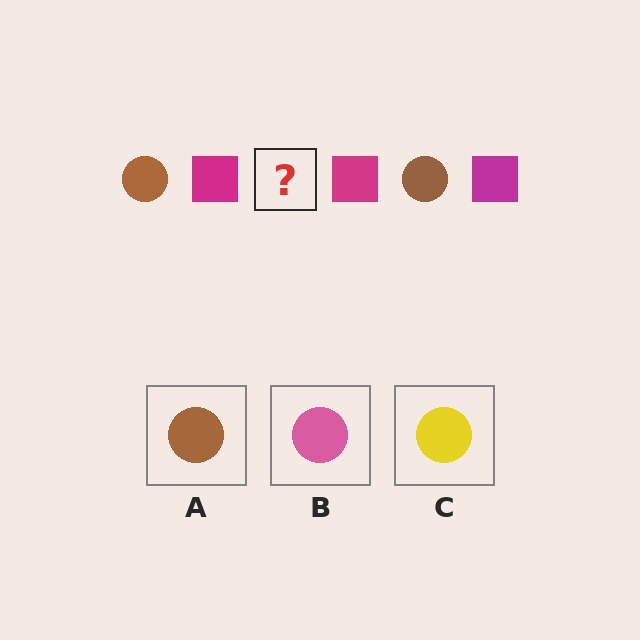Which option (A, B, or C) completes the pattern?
A.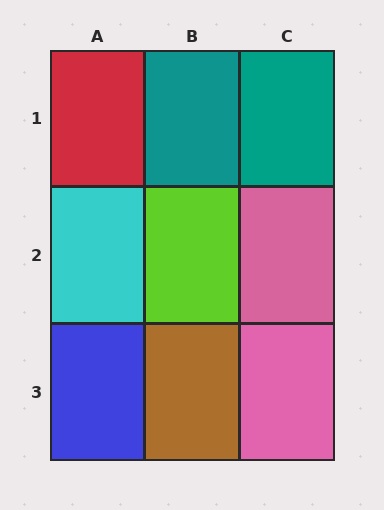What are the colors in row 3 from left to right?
Blue, brown, pink.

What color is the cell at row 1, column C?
Teal.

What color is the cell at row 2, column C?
Pink.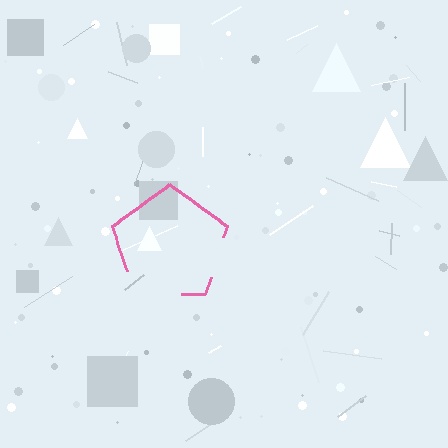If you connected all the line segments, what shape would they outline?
They would outline a pentagon.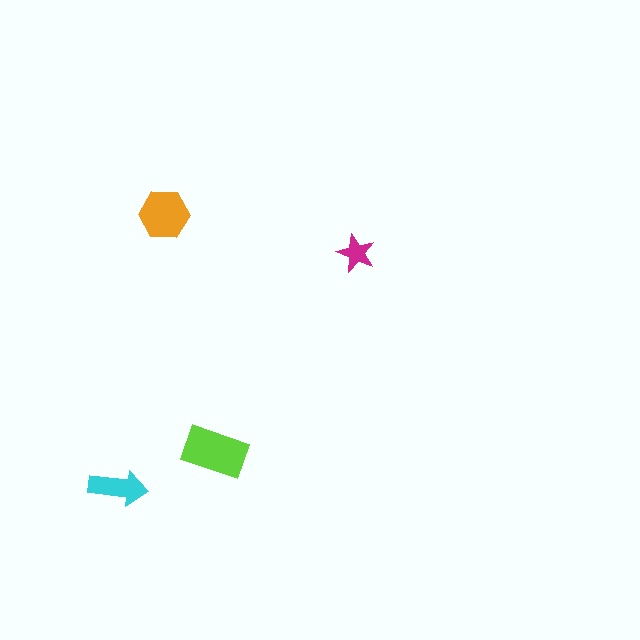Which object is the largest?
The lime rectangle.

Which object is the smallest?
The magenta star.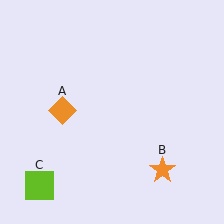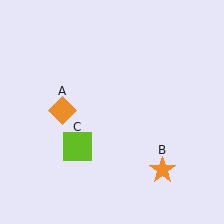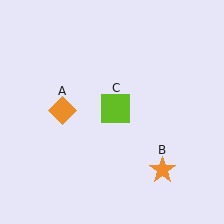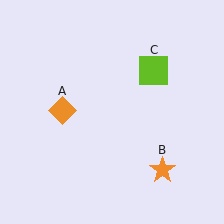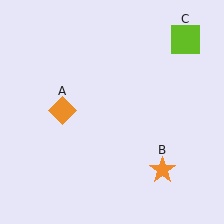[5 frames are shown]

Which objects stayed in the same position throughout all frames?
Orange diamond (object A) and orange star (object B) remained stationary.